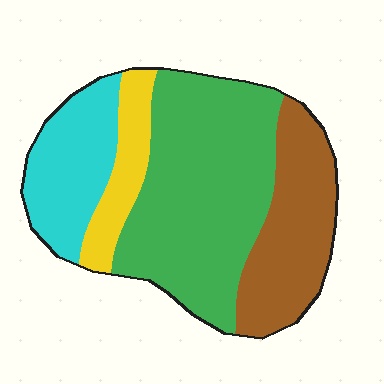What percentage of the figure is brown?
Brown takes up less than a quarter of the figure.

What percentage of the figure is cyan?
Cyan takes up less than a quarter of the figure.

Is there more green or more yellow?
Green.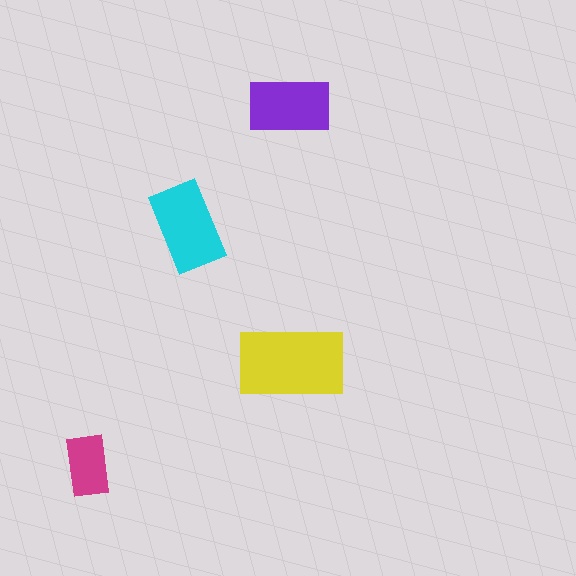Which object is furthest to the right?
The yellow rectangle is rightmost.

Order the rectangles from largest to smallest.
the yellow one, the cyan one, the purple one, the magenta one.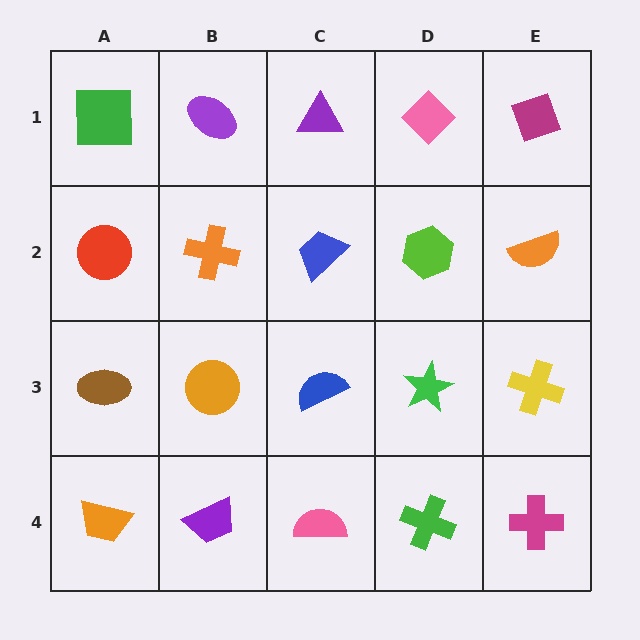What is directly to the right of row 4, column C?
A green cross.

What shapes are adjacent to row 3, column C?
A blue trapezoid (row 2, column C), a pink semicircle (row 4, column C), an orange circle (row 3, column B), a green star (row 3, column D).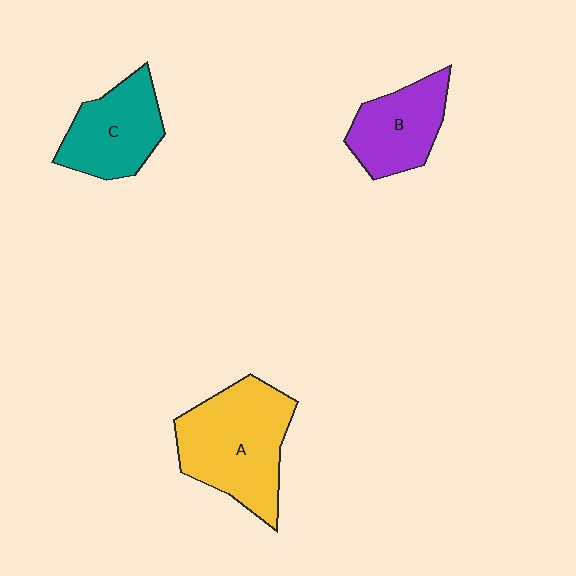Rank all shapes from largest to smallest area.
From largest to smallest: A (yellow), C (teal), B (purple).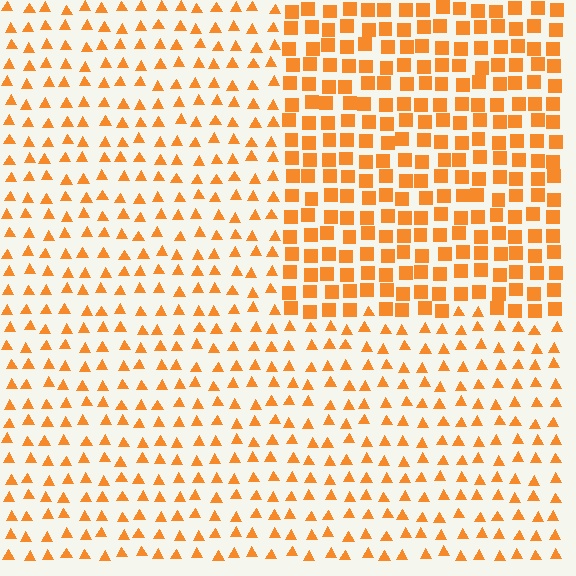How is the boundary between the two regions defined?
The boundary is defined by a change in element shape: squares inside vs. triangles outside. All elements share the same color and spacing.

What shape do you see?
I see a rectangle.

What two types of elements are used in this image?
The image uses squares inside the rectangle region and triangles outside it.